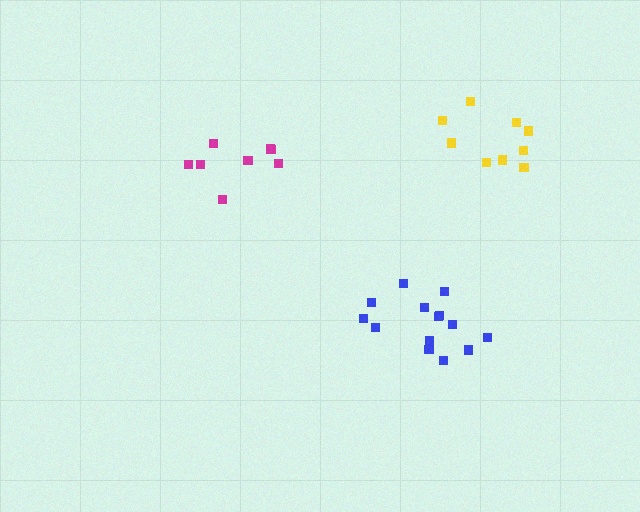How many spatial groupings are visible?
There are 3 spatial groupings.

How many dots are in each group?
Group 1: 8 dots, Group 2: 9 dots, Group 3: 14 dots (31 total).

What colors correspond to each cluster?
The clusters are colored: magenta, yellow, blue.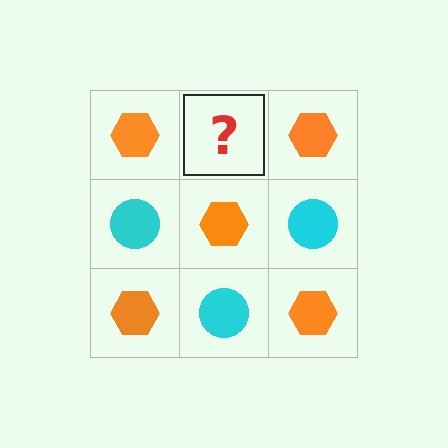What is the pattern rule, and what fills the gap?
The rule is that it alternates orange hexagon and cyan circle in a checkerboard pattern. The gap should be filled with a cyan circle.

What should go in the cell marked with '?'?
The missing cell should contain a cyan circle.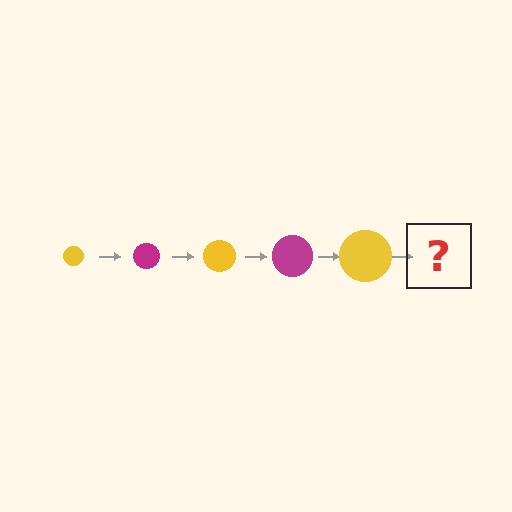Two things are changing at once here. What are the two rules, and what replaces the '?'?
The two rules are that the circle grows larger each step and the color cycles through yellow and magenta. The '?' should be a magenta circle, larger than the previous one.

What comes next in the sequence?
The next element should be a magenta circle, larger than the previous one.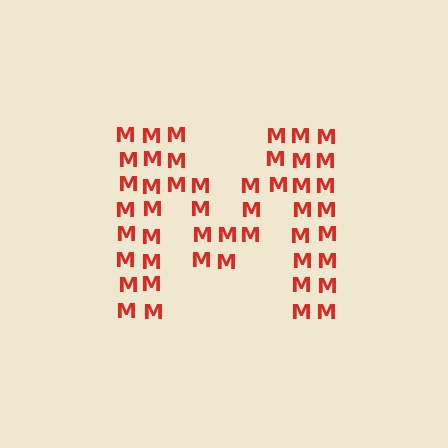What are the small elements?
The small elements are letter M's.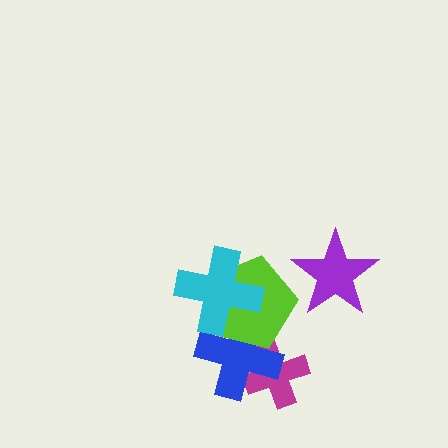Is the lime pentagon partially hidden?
Yes, it is partially covered by another shape.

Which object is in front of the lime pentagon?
The cyan cross is in front of the lime pentagon.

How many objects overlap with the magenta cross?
1 object overlaps with the magenta cross.